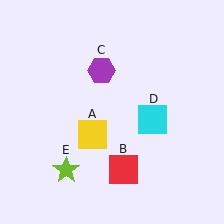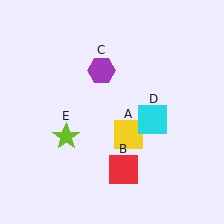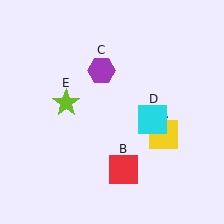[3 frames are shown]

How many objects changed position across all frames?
2 objects changed position: yellow square (object A), lime star (object E).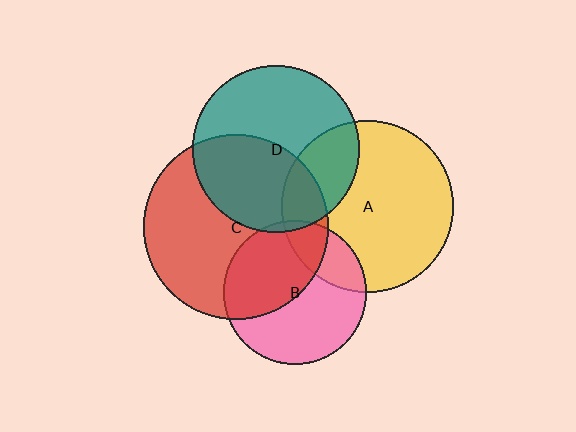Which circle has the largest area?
Circle C (red).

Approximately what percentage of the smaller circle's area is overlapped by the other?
Approximately 5%.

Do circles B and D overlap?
Yes.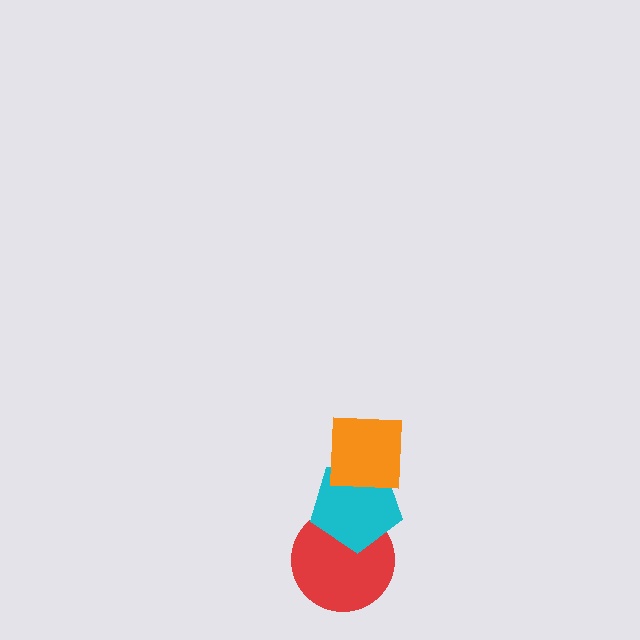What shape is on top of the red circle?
The cyan pentagon is on top of the red circle.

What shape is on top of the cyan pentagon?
The orange square is on top of the cyan pentagon.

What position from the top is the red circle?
The red circle is 3rd from the top.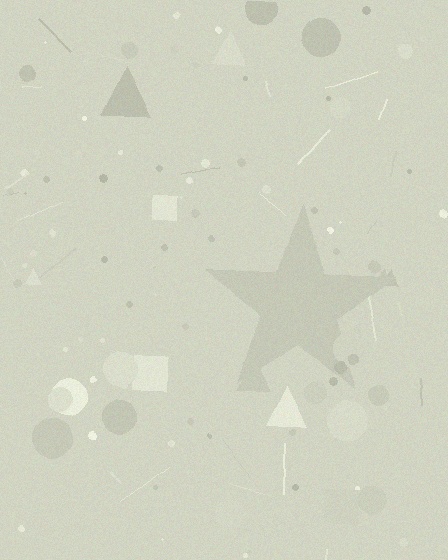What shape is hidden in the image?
A star is hidden in the image.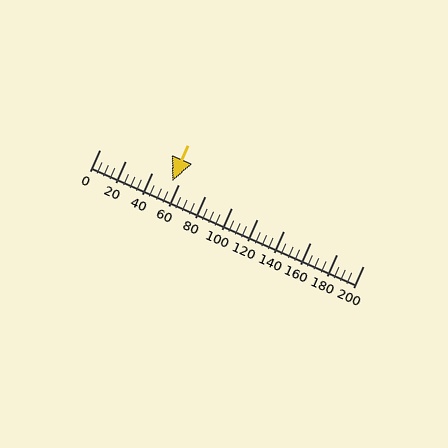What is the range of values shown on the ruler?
The ruler shows values from 0 to 200.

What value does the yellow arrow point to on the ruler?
The yellow arrow points to approximately 55.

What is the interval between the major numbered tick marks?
The major tick marks are spaced 20 units apart.